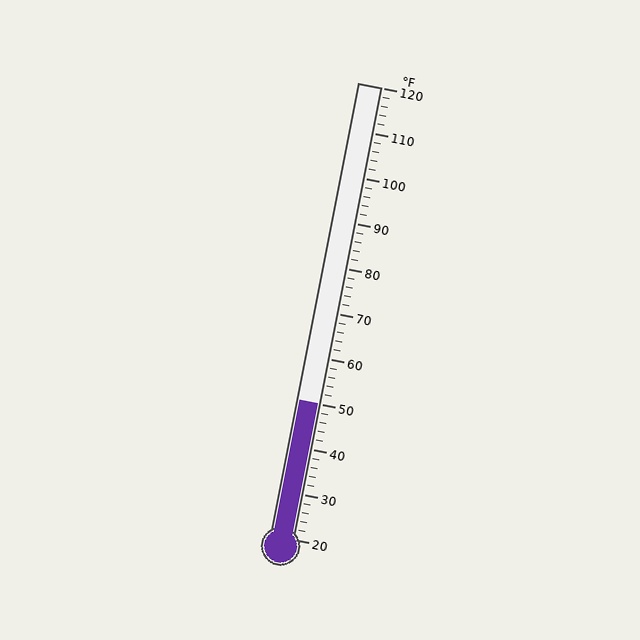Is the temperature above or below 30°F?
The temperature is above 30°F.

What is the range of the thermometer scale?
The thermometer scale ranges from 20°F to 120°F.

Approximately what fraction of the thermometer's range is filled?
The thermometer is filled to approximately 30% of its range.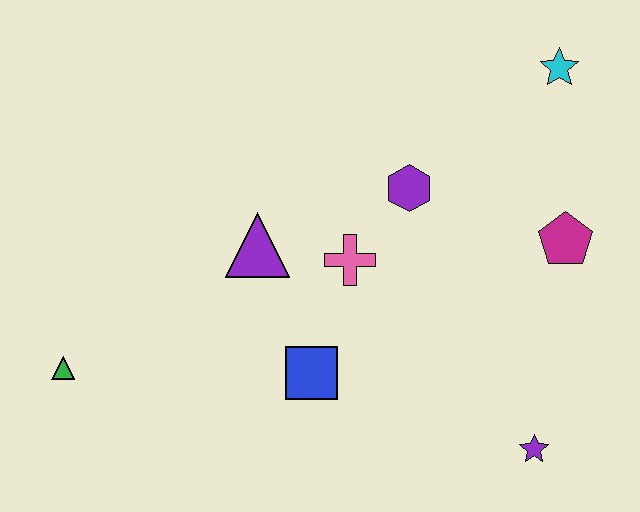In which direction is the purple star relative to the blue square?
The purple star is to the right of the blue square.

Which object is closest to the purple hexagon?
The pink cross is closest to the purple hexagon.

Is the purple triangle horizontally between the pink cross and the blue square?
No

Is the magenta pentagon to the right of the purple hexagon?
Yes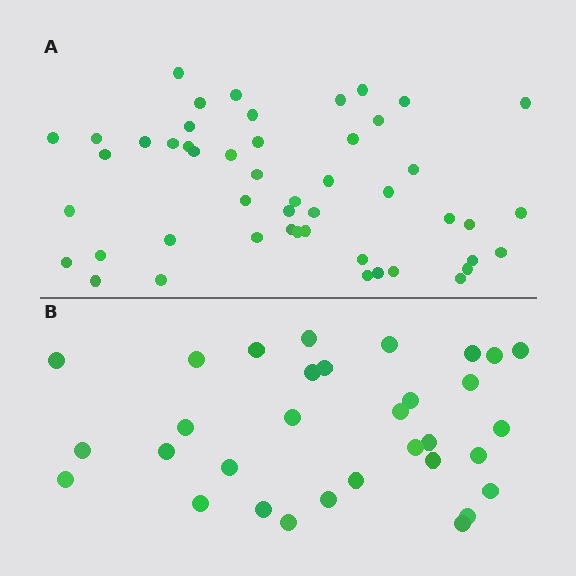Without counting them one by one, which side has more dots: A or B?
Region A (the top region) has more dots.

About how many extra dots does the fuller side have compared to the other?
Region A has approximately 15 more dots than region B.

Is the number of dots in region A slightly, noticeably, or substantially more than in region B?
Region A has substantially more. The ratio is roughly 1.5 to 1.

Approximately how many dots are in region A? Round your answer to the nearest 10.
About 50 dots. (The exact count is 49, which rounds to 50.)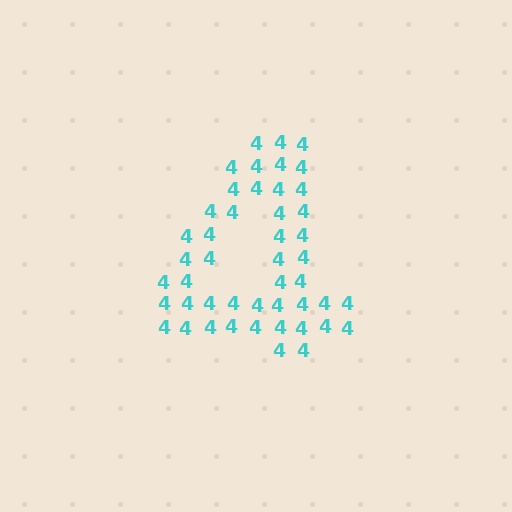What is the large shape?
The large shape is the digit 4.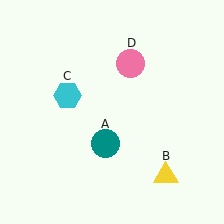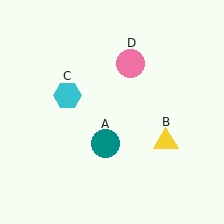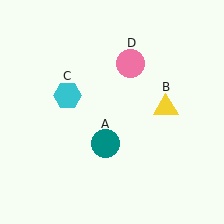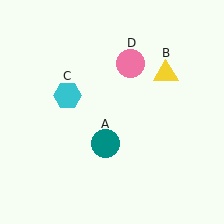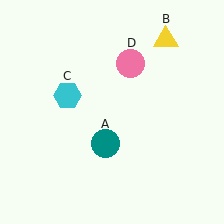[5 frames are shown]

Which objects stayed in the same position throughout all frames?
Teal circle (object A) and cyan hexagon (object C) and pink circle (object D) remained stationary.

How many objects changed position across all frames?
1 object changed position: yellow triangle (object B).